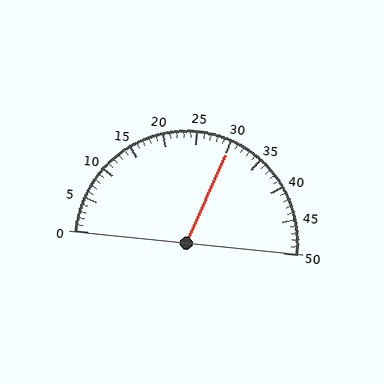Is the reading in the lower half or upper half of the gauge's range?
The reading is in the upper half of the range (0 to 50).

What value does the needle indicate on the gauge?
The needle indicates approximately 30.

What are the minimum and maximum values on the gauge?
The gauge ranges from 0 to 50.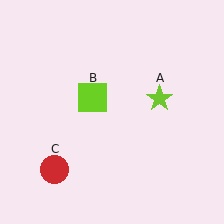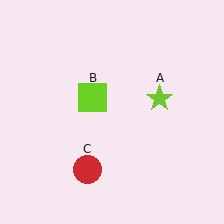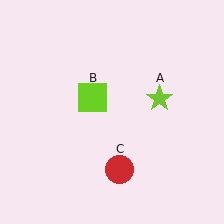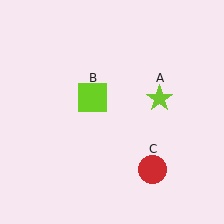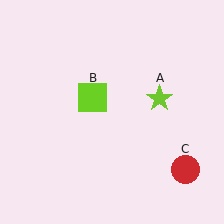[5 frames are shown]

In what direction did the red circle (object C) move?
The red circle (object C) moved right.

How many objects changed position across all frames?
1 object changed position: red circle (object C).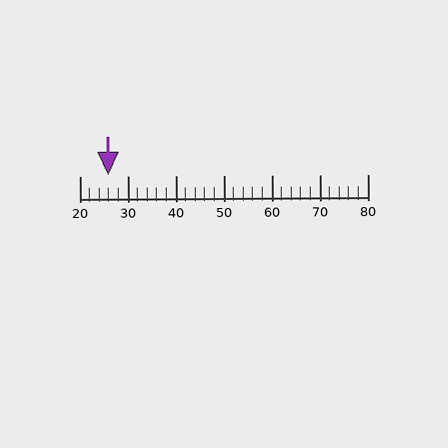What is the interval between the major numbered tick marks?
The major tick marks are spaced 10 units apart.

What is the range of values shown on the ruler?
The ruler shows values from 20 to 80.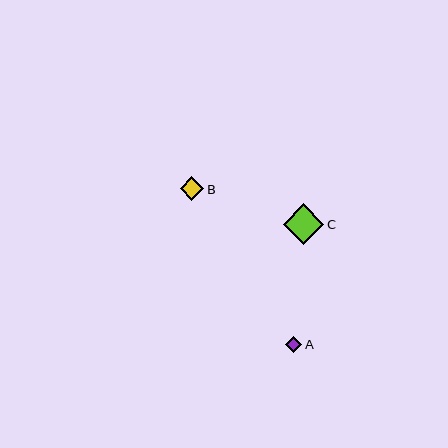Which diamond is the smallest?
Diamond A is the smallest with a size of approximately 16 pixels.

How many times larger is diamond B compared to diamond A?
Diamond B is approximately 1.5 times the size of diamond A.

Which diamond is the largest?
Diamond C is the largest with a size of approximately 40 pixels.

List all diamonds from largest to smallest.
From largest to smallest: C, B, A.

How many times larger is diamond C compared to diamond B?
Diamond C is approximately 1.7 times the size of diamond B.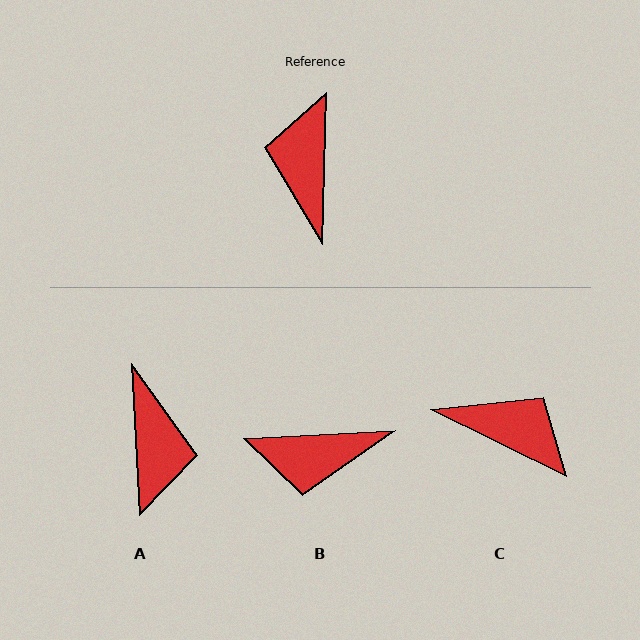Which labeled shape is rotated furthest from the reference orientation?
A, about 176 degrees away.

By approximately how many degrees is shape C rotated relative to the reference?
Approximately 115 degrees clockwise.